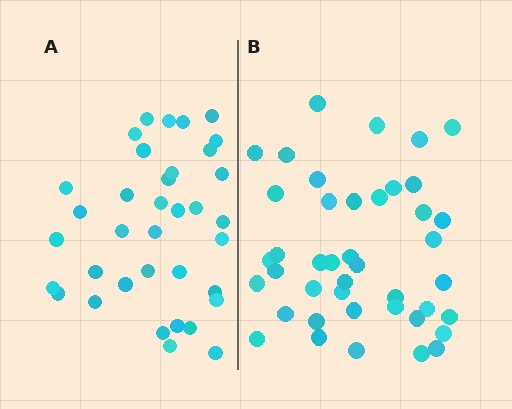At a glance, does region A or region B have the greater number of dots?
Region B (the right region) has more dots.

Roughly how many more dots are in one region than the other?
Region B has about 6 more dots than region A.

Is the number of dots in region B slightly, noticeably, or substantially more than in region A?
Region B has only slightly more — the two regions are fairly close. The ratio is roughly 1.2 to 1.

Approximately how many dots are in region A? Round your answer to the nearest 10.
About 40 dots. (The exact count is 36, which rounds to 40.)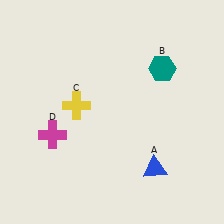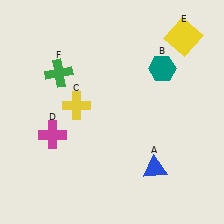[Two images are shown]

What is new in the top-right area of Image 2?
A yellow square (E) was added in the top-right area of Image 2.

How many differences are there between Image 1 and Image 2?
There are 2 differences between the two images.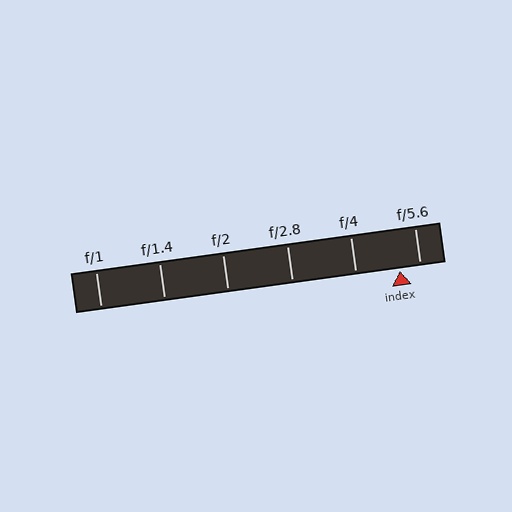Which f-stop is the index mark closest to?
The index mark is closest to f/5.6.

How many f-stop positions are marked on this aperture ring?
There are 6 f-stop positions marked.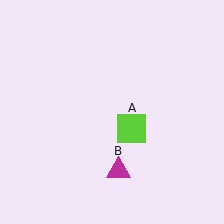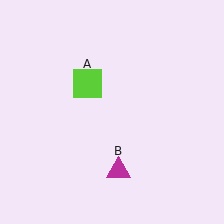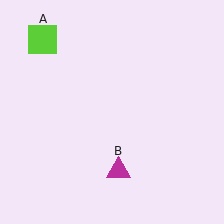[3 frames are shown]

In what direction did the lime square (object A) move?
The lime square (object A) moved up and to the left.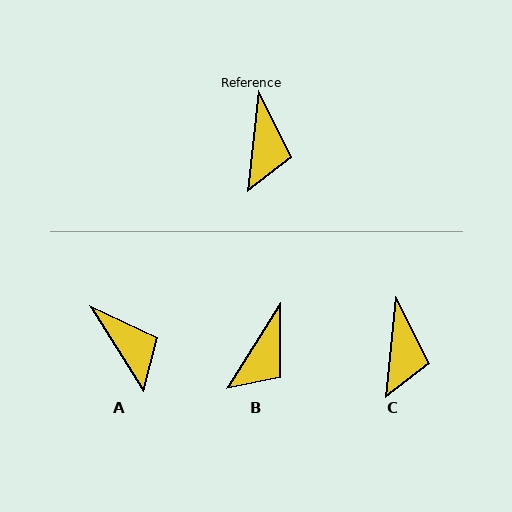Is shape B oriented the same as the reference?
No, it is off by about 26 degrees.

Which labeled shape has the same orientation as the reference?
C.